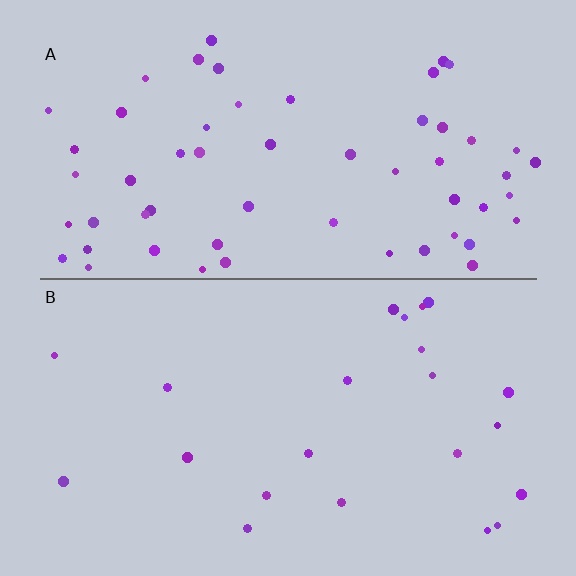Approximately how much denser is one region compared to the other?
Approximately 2.5× — region A over region B.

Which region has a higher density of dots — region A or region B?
A (the top).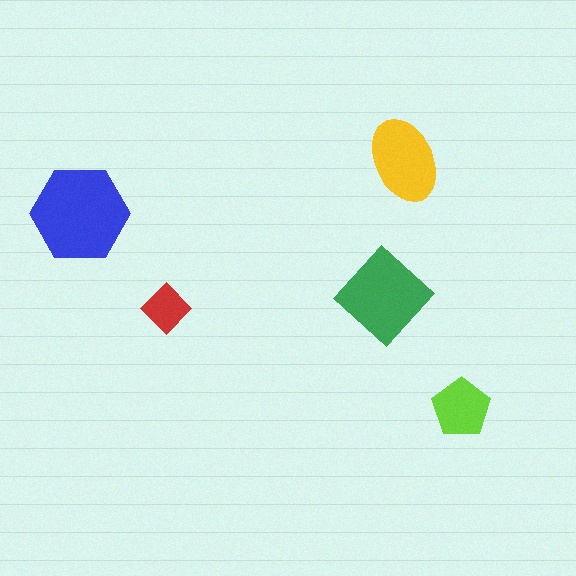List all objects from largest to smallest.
The blue hexagon, the green diamond, the yellow ellipse, the lime pentagon, the red diamond.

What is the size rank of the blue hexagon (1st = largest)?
1st.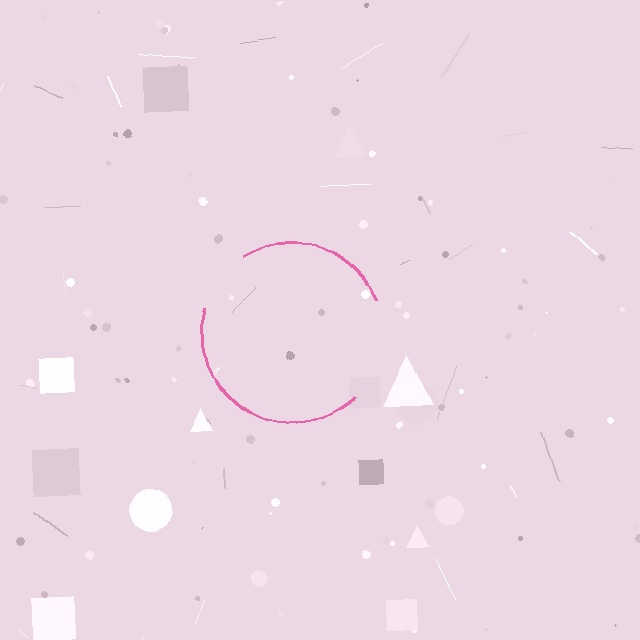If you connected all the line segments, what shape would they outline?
They would outline a circle.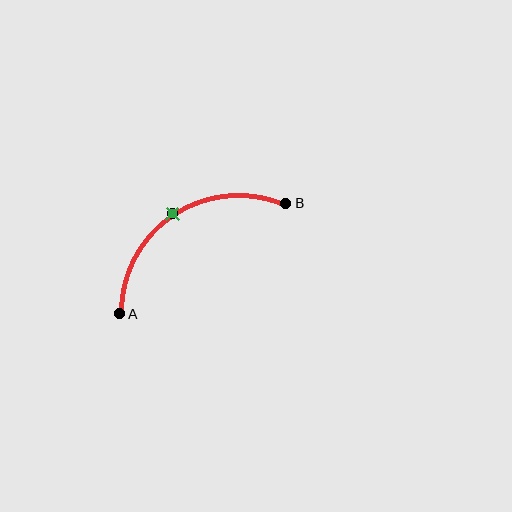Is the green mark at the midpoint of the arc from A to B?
Yes. The green mark lies on the arc at equal arc-length from both A and B — it is the arc midpoint.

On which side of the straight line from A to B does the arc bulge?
The arc bulges above the straight line connecting A and B.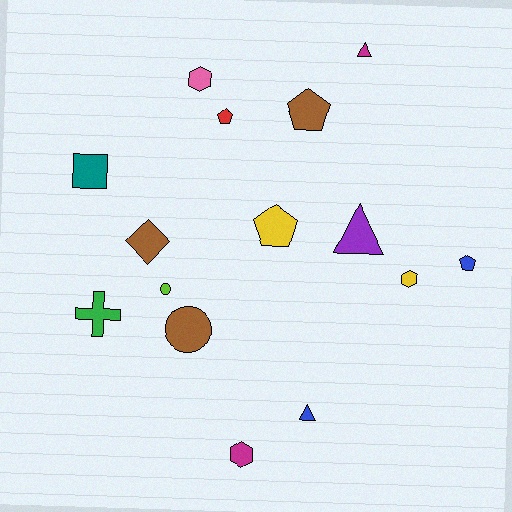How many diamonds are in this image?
There is 1 diamond.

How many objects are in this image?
There are 15 objects.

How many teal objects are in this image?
There is 1 teal object.